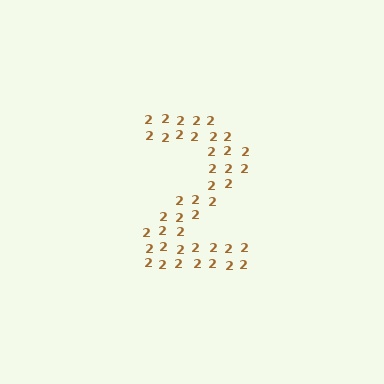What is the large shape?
The large shape is the digit 2.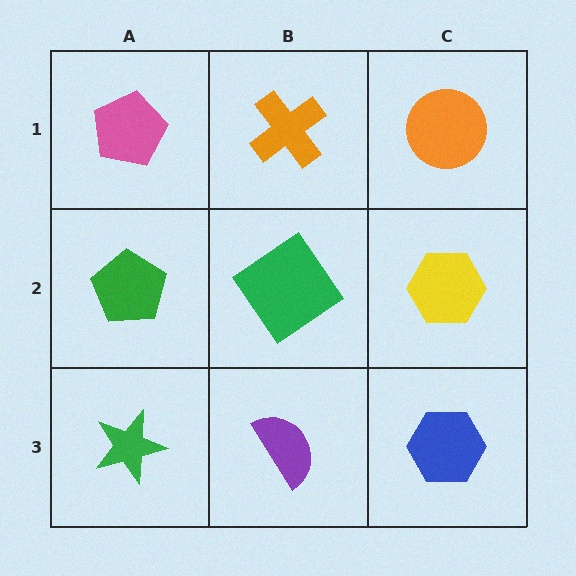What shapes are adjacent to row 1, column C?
A yellow hexagon (row 2, column C), an orange cross (row 1, column B).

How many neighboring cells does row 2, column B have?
4.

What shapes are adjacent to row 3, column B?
A green diamond (row 2, column B), a green star (row 3, column A), a blue hexagon (row 3, column C).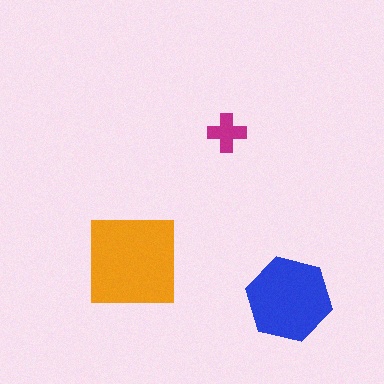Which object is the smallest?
The magenta cross.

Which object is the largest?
The orange square.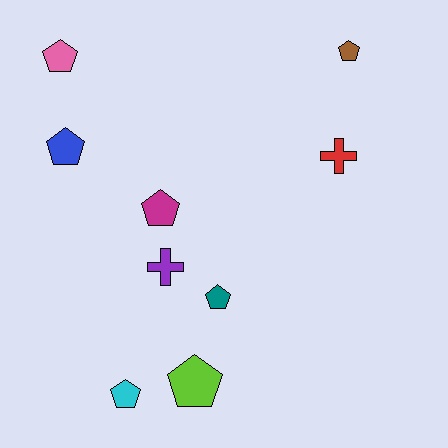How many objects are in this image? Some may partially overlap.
There are 9 objects.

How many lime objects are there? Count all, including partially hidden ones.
There is 1 lime object.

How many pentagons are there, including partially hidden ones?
There are 7 pentagons.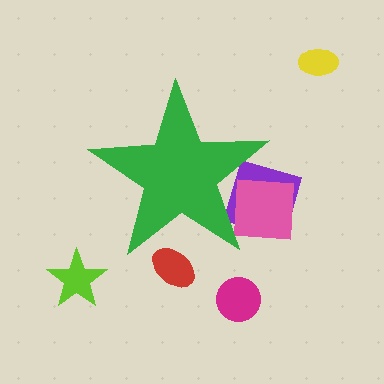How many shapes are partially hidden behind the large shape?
3 shapes are partially hidden.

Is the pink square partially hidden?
Yes, the pink square is partially hidden behind the green star.